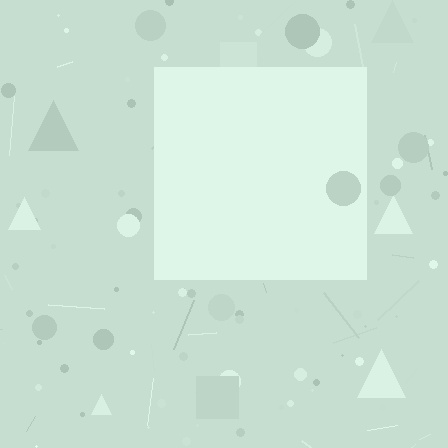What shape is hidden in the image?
A square is hidden in the image.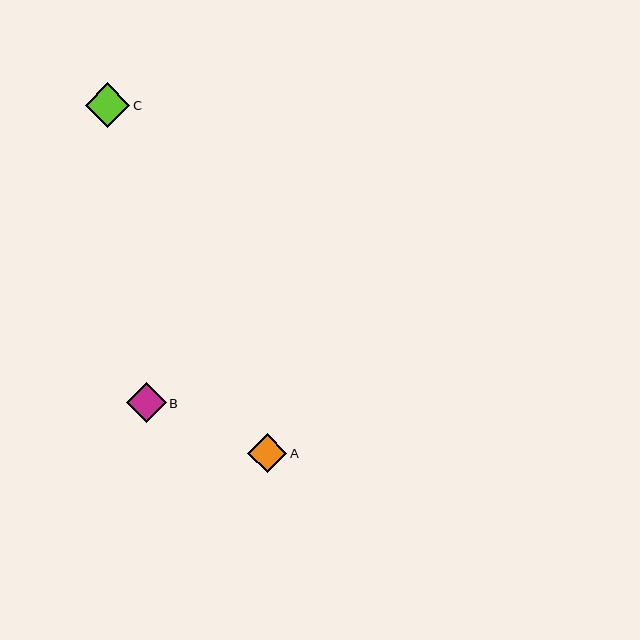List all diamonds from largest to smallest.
From largest to smallest: C, B, A.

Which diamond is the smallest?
Diamond A is the smallest with a size of approximately 39 pixels.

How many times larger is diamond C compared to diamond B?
Diamond C is approximately 1.1 times the size of diamond B.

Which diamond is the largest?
Diamond C is the largest with a size of approximately 44 pixels.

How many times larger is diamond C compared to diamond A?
Diamond C is approximately 1.1 times the size of diamond A.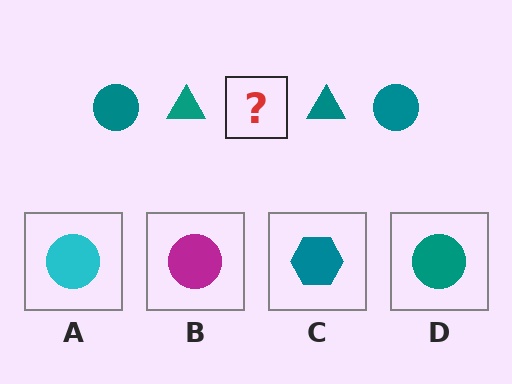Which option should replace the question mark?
Option D.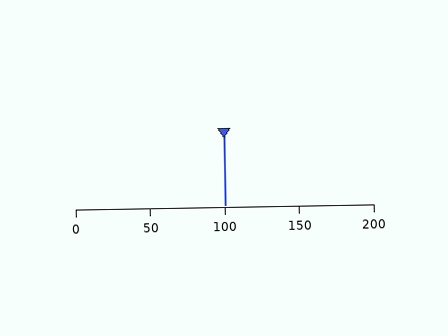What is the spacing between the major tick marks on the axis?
The major ticks are spaced 50 apart.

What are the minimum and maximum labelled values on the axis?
The axis runs from 0 to 200.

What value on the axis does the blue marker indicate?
The marker indicates approximately 100.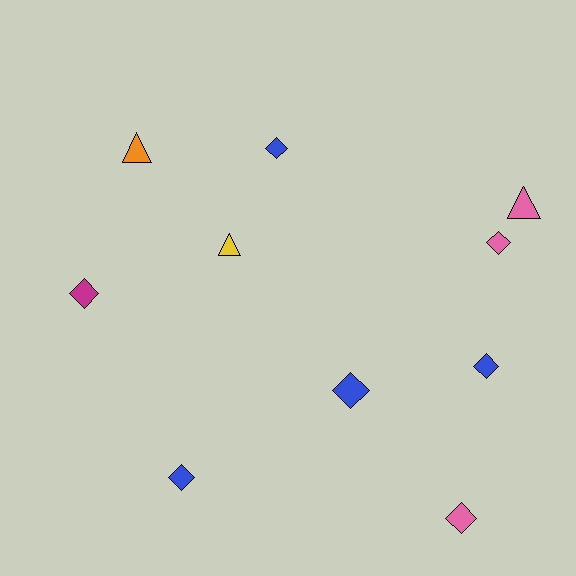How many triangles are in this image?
There are 3 triangles.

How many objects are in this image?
There are 10 objects.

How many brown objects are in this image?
There are no brown objects.